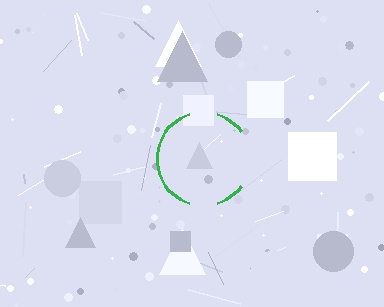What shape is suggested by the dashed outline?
The dashed outline suggests a circle.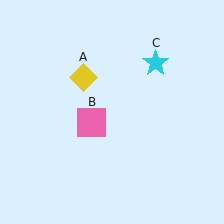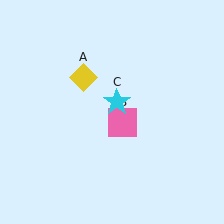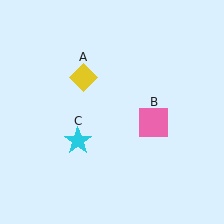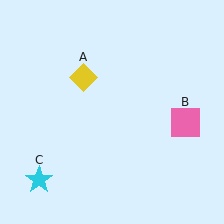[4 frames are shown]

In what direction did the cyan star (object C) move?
The cyan star (object C) moved down and to the left.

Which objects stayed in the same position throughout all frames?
Yellow diamond (object A) remained stationary.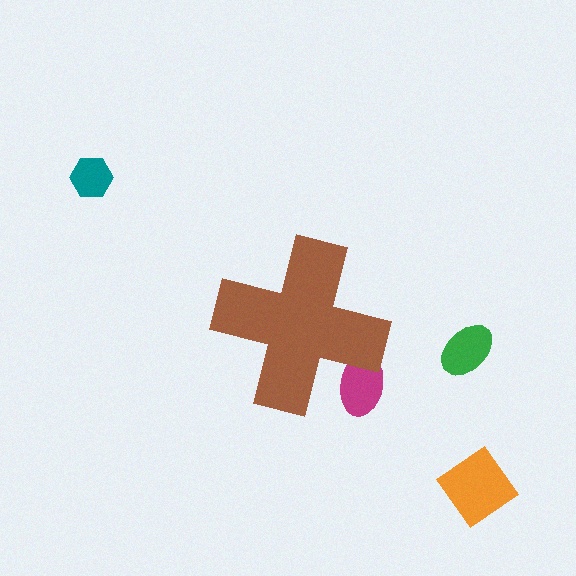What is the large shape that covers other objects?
A brown cross.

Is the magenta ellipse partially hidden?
Yes, the magenta ellipse is partially hidden behind the brown cross.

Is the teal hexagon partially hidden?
No, the teal hexagon is fully visible.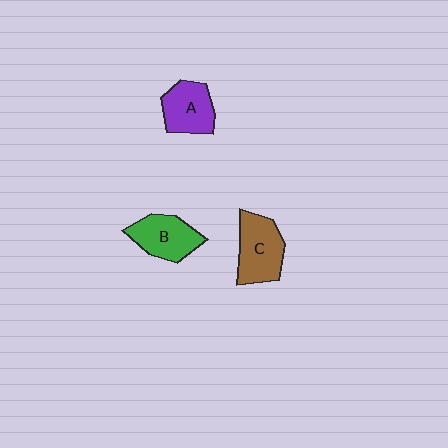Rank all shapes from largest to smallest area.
From largest to smallest: C (brown), B (green), A (purple).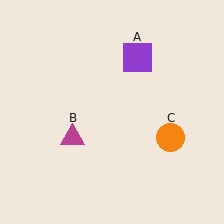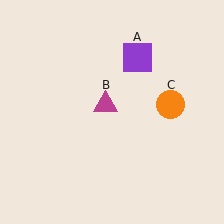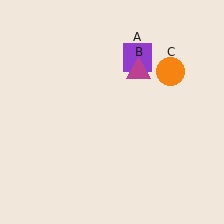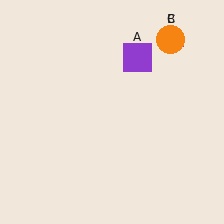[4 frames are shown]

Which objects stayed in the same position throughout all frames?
Purple square (object A) remained stationary.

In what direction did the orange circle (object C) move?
The orange circle (object C) moved up.